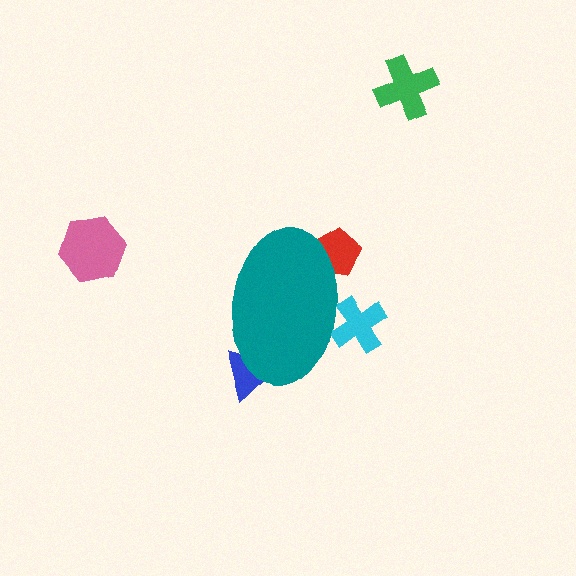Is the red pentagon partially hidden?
Yes, the red pentagon is partially hidden behind the teal ellipse.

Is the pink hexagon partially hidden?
No, the pink hexagon is fully visible.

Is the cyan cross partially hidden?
Yes, the cyan cross is partially hidden behind the teal ellipse.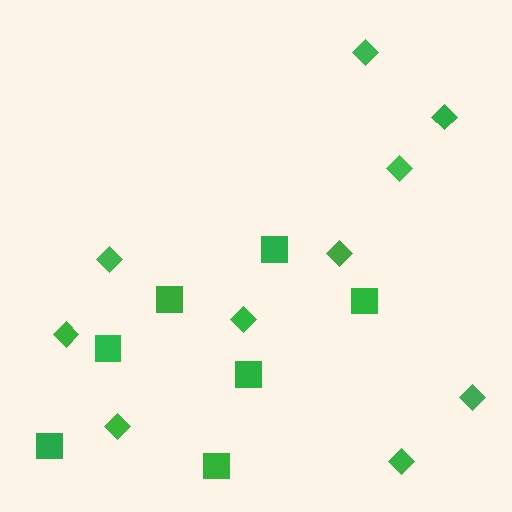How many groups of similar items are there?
There are 2 groups: one group of diamonds (10) and one group of squares (7).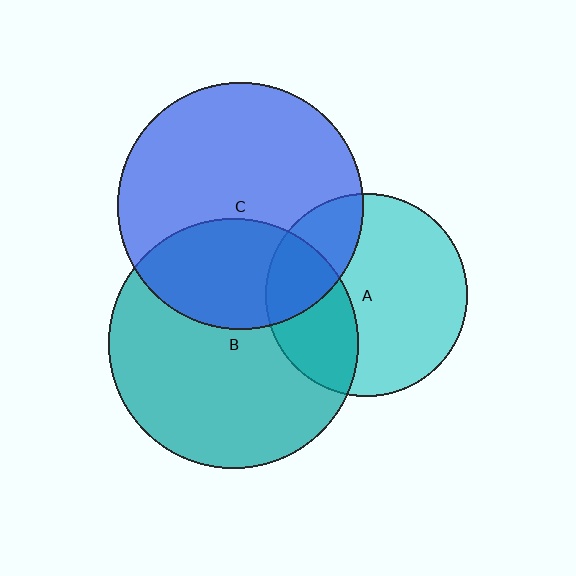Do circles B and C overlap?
Yes.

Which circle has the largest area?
Circle B (teal).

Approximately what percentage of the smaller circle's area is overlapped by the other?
Approximately 35%.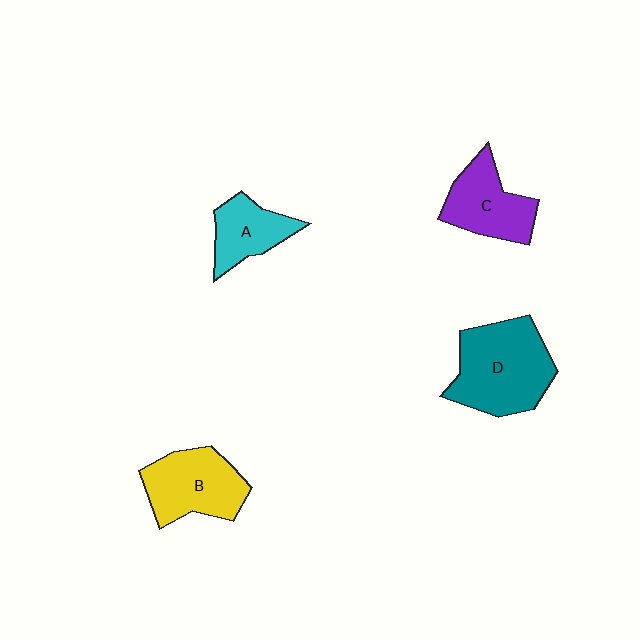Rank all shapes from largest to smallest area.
From largest to smallest: D (teal), B (yellow), C (purple), A (cyan).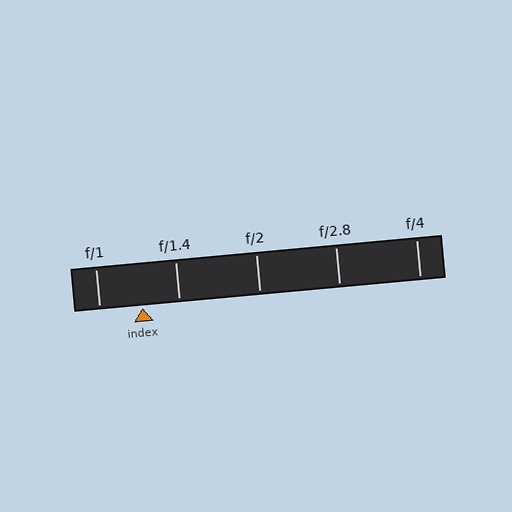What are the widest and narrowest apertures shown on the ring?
The widest aperture shown is f/1 and the narrowest is f/4.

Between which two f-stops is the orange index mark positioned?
The index mark is between f/1 and f/1.4.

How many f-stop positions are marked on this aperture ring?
There are 5 f-stop positions marked.